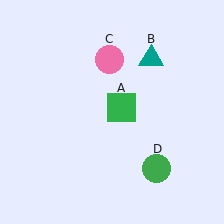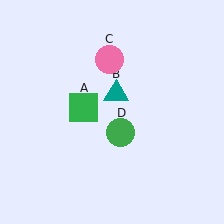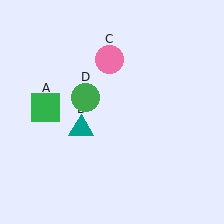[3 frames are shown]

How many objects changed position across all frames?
3 objects changed position: green square (object A), teal triangle (object B), green circle (object D).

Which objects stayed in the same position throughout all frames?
Pink circle (object C) remained stationary.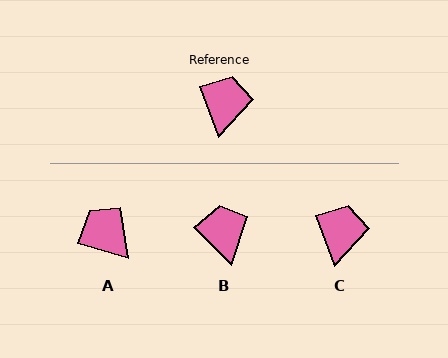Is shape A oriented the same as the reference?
No, it is off by about 53 degrees.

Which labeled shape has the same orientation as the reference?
C.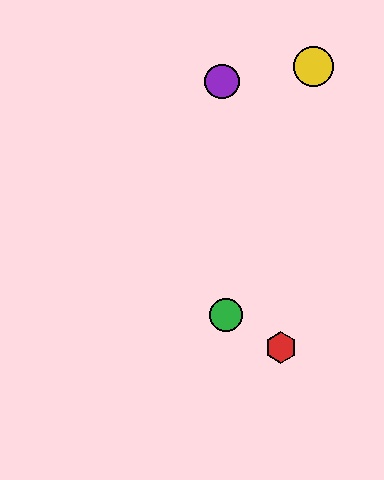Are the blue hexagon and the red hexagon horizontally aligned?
No, the blue hexagon is at y≈315 and the red hexagon is at y≈348.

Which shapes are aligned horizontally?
The blue hexagon, the green circle are aligned horizontally.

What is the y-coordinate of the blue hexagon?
The blue hexagon is at y≈315.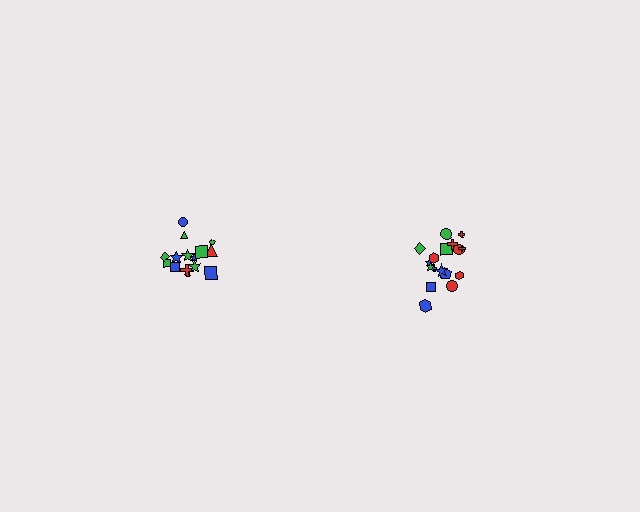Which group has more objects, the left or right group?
The right group.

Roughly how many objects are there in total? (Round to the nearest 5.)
Roughly 35 objects in total.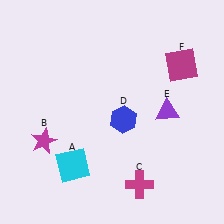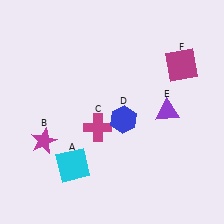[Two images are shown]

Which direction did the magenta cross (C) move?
The magenta cross (C) moved up.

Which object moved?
The magenta cross (C) moved up.